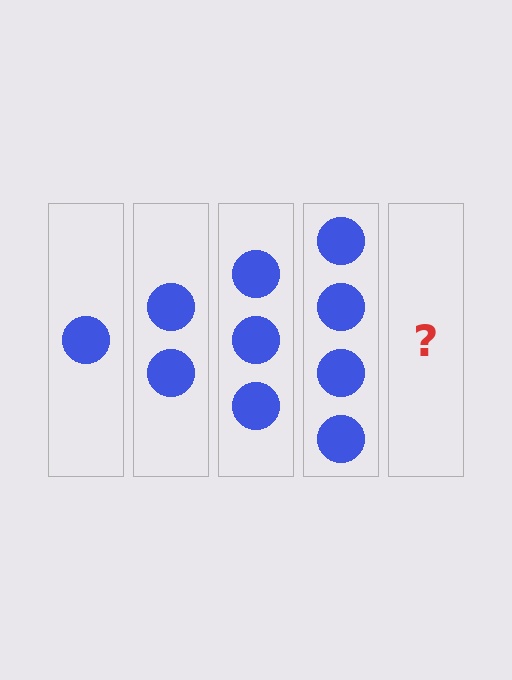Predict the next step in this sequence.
The next step is 5 circles.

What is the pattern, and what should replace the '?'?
The pattern is that each step adds one more circle. The '?' should be 5 circles.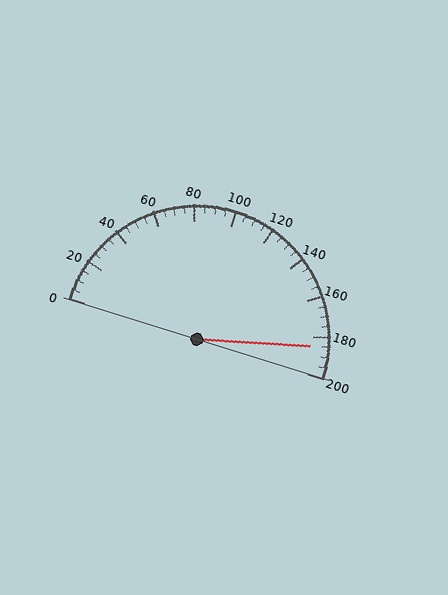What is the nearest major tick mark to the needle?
The nearest major tick mark is 180.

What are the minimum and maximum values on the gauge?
The gauge ranges from 0 to 200.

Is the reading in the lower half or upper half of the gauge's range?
The reading is in the upper half of the range (0 to 200).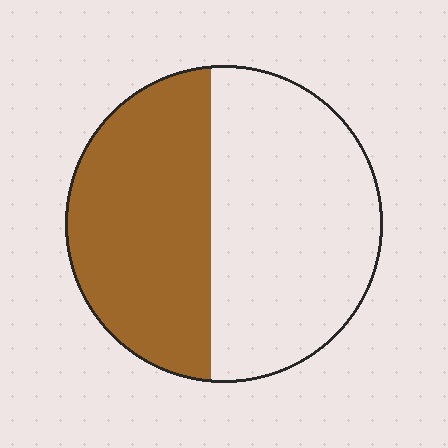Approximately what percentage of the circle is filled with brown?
Approximately 45%.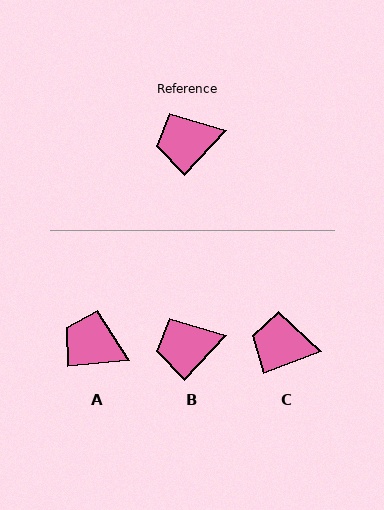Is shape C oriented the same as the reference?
No, it is off by about 26 degrees.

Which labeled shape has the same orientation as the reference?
B.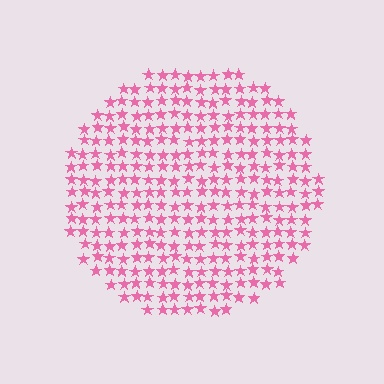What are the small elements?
The small elements are stars.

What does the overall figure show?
The overall figure shows a circle.